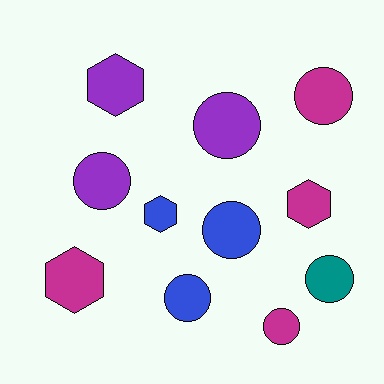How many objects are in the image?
There are 11 objects.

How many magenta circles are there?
There are 2 magenta circles.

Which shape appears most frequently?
Circle, with 7 objects.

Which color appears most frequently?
Magenta, with 4 objects.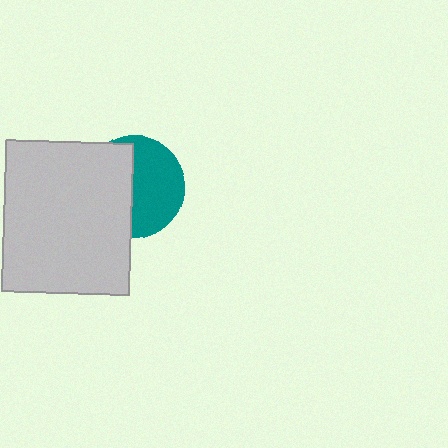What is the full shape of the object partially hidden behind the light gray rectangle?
The partially hidden object is a teal circle.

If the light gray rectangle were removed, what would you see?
You would see the complete teal circle.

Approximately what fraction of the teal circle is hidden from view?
Roughly 47% of the teal circle is hidden behind the light gray rectangle.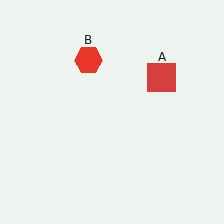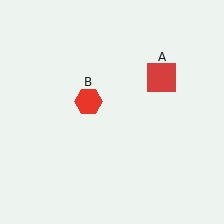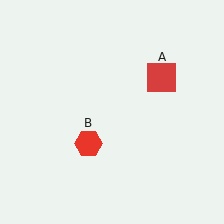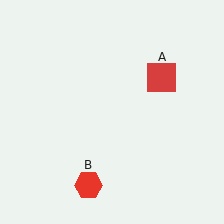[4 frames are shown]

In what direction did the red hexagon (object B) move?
The red hexagon (object B) moved down.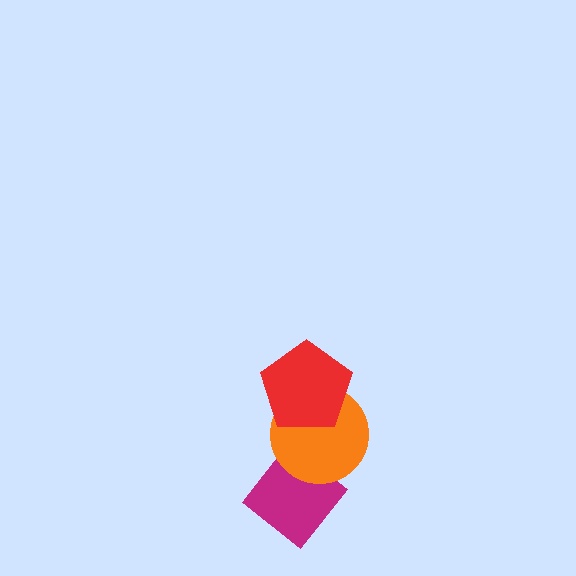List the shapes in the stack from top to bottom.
From top to bottom: the red pentagon, the orange circle, the magenta diamond.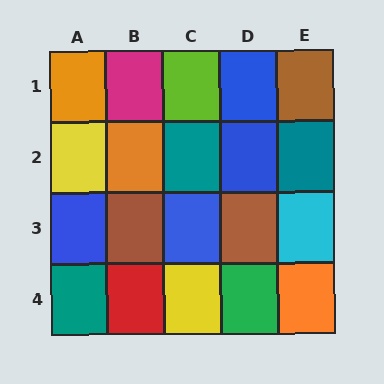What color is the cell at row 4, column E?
Orange.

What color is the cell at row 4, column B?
Red.